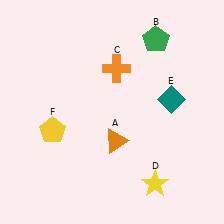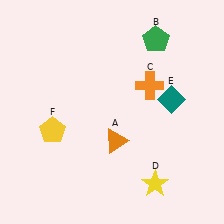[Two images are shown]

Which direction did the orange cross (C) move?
The orange cross (C) moved right.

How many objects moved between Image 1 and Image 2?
1 object moved between the two images.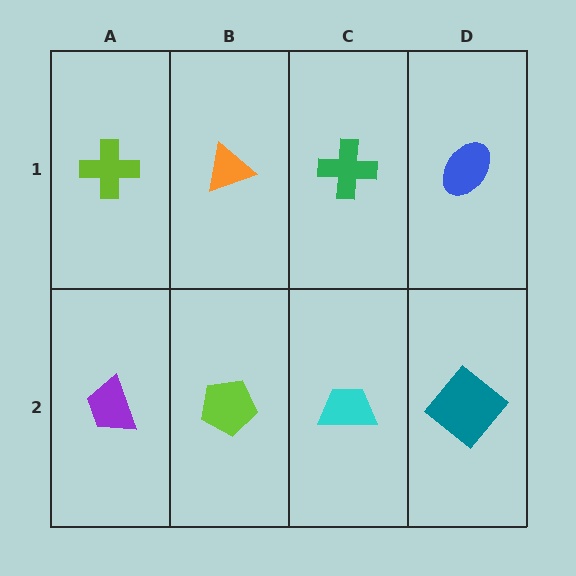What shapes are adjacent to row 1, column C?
A cyan trapezoid (row 2, column C), an orange triangle (row 1, column B), a blue ellipse (row 1, column D).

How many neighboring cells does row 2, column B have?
3.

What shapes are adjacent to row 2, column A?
A lime cross (row 1, column A), a lime pentagon (row 2, column B).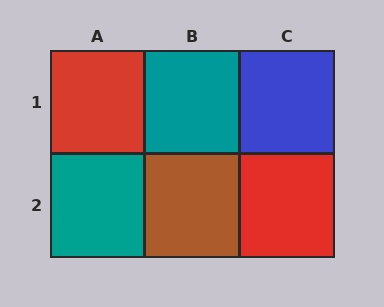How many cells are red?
2 cells are red.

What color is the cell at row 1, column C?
Blue.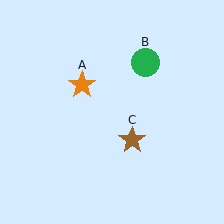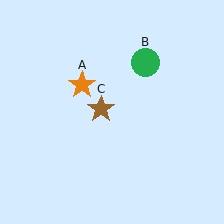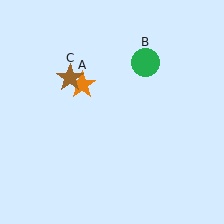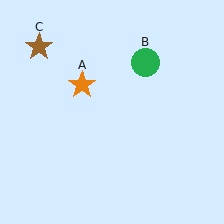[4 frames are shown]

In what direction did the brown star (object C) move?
The brown star (object C) moved up and to the left.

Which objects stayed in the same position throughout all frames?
Orange star (object A) and green circle (object B) remained stationary.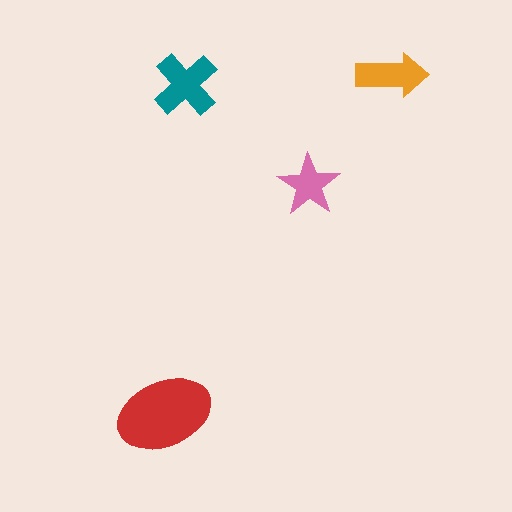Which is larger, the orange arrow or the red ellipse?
The red ellipse.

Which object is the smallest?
The pink star.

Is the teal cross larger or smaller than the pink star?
Larger.